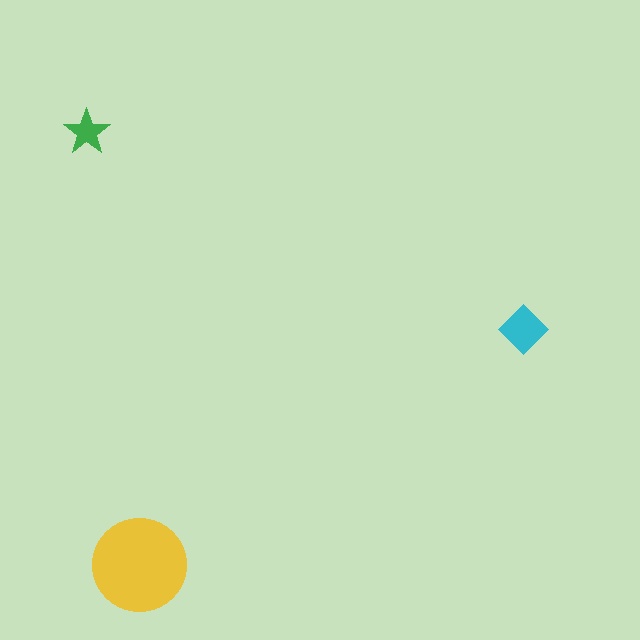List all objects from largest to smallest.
The yellow circle, the cyan diamond, the green star.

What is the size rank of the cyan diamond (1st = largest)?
2nd.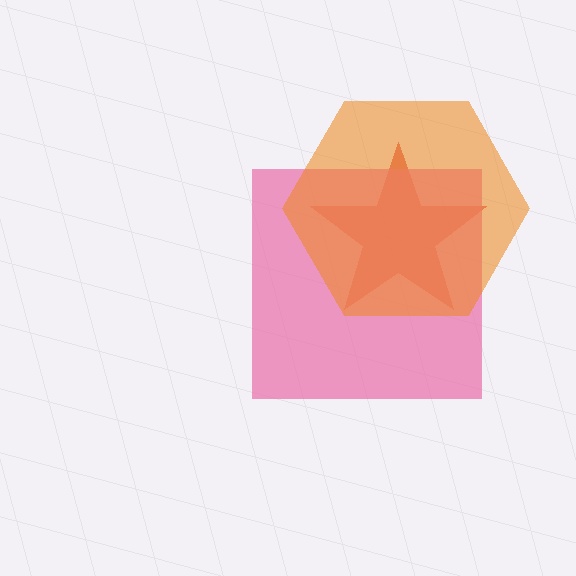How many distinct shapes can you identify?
There are 3 distinct shapes: a red star, a pink square, an orange hexagon.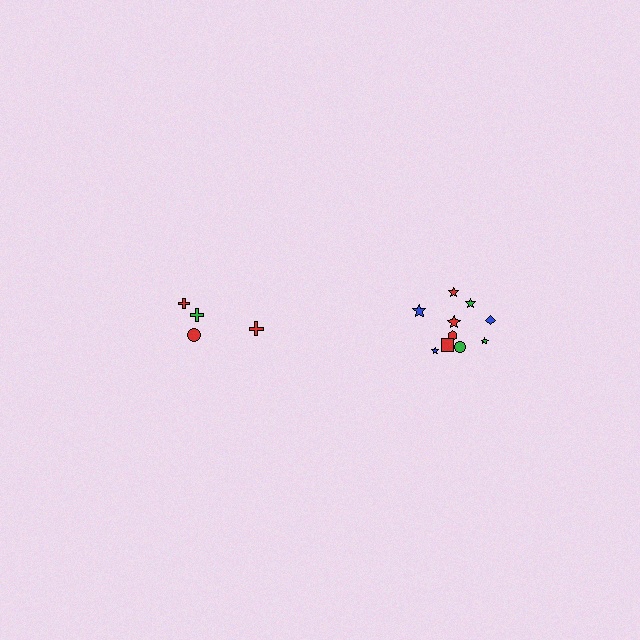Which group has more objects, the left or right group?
The right group.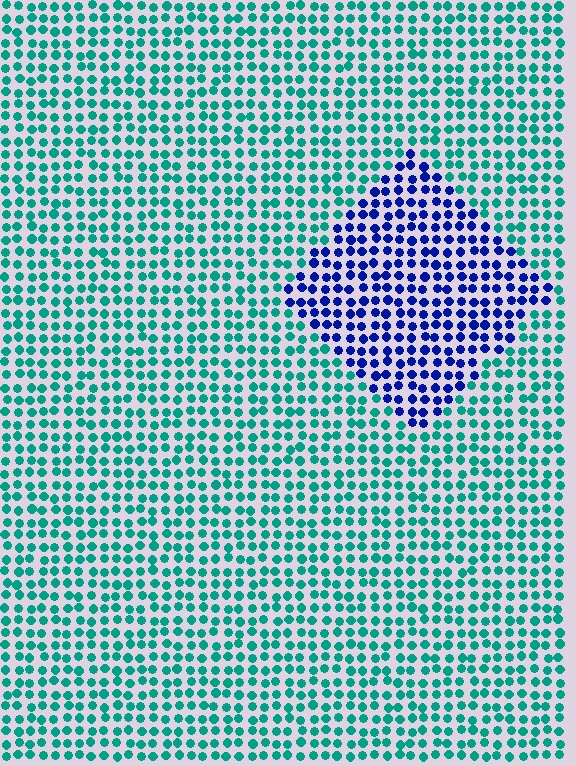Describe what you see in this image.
The image is filled with small teal elements in a uniform arrangement. A diamond-shaped region is visible where the elements are tinted to a slightly different hue, forming a subtle color boundary.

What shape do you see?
I see a diamond.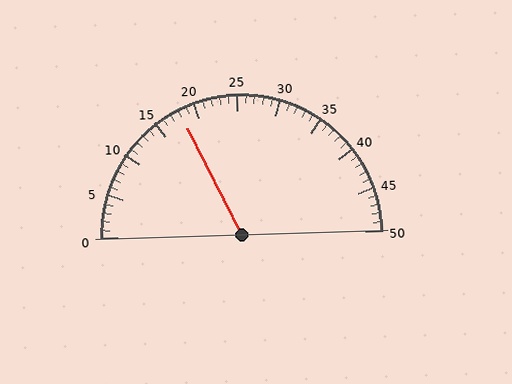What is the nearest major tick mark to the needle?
The nearest major tick mark is 20.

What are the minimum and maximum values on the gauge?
The gauge ranges from 0 to 50.